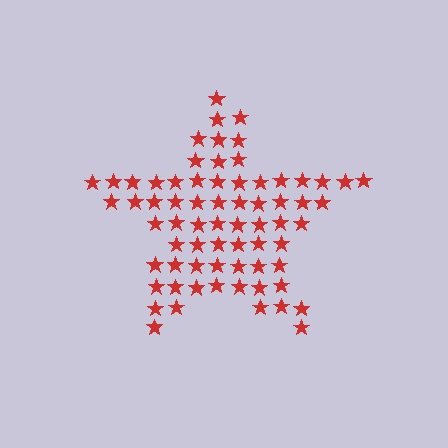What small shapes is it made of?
It is made of small stars.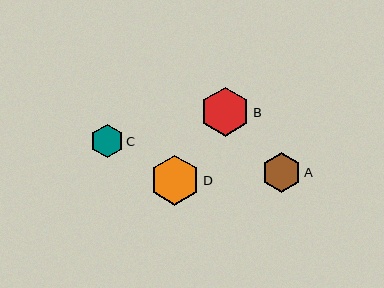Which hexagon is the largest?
Hexagon D is the largest with a size of approximately 50 pixels.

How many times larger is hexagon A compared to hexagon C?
Hexagon A is approximately 1.2 times the size of hexagon C.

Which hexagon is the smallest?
Hexagon C is the smallest with a size of approximately 33 pixels.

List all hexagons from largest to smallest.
From largest to smallest: D, B, A, C.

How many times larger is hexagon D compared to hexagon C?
Hexagon D is approximately 1.5 times the size of hexagon C.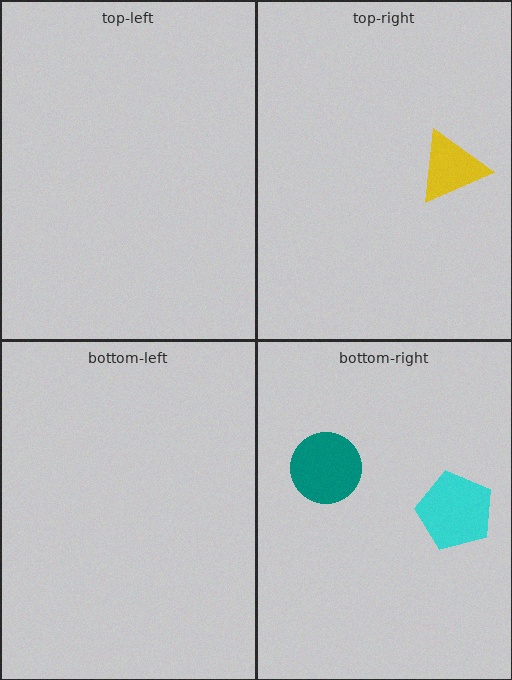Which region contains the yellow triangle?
The top-right region.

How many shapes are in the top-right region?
1.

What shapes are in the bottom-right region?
The teal circle, the cyan pentagon.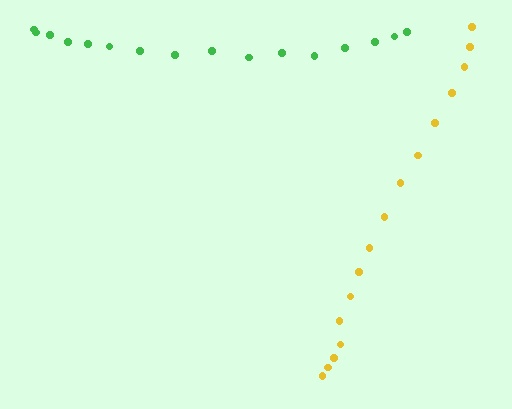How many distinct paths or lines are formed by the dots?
There are 2 distinct paths.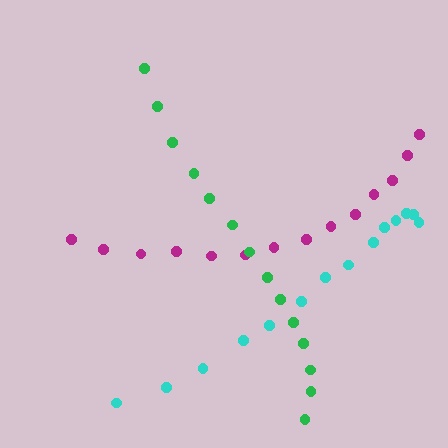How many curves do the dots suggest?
There are 3 distinct paths.